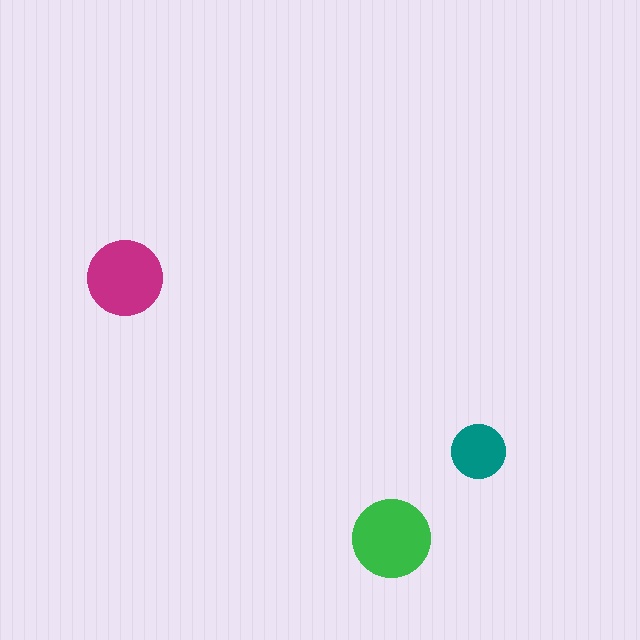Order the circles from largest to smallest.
the green one, the magenta one, the teal one.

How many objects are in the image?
There are 3 objects in the image.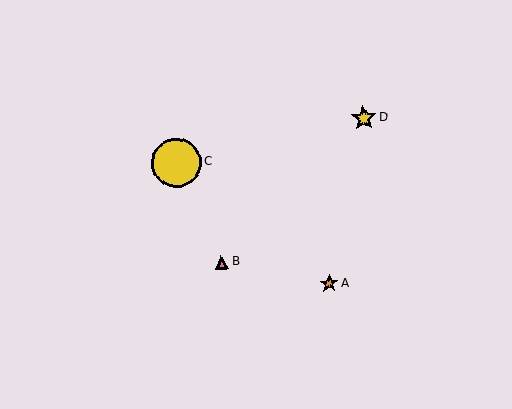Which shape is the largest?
The yellow circle (labeled C) is the largest.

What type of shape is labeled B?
Shape B is a pink triangle.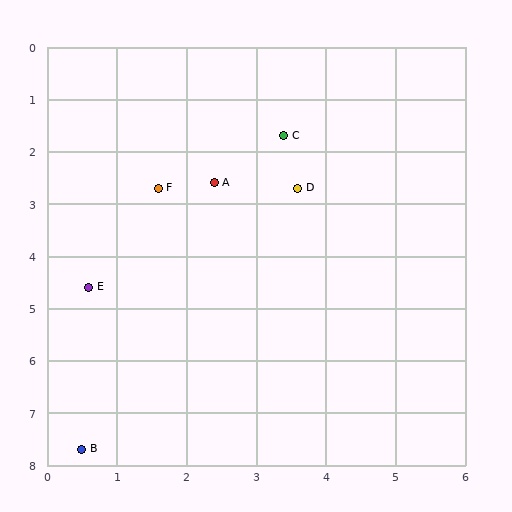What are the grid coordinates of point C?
Point C is at approximately (3.4, 1.7).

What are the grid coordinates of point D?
Point D is at approximately (3.6, 2.7).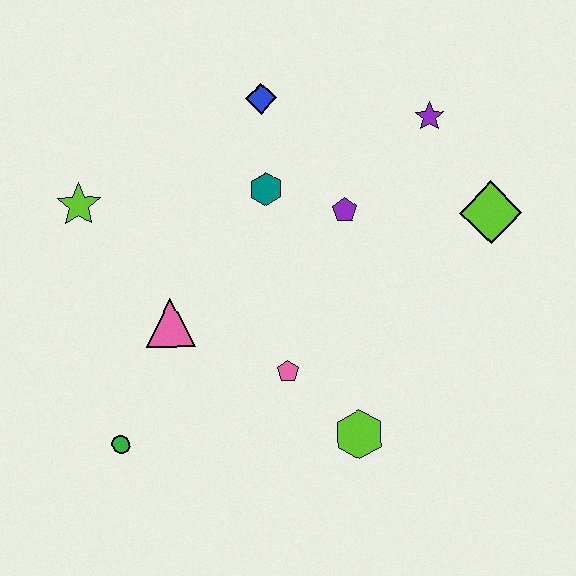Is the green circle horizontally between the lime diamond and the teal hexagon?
No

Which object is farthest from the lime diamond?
The green circle is farthest from the lime diamond.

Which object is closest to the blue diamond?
The teal hexagon is closest to the blue diamond.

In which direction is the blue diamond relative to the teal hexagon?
The blue diamond is above the teal hexagon.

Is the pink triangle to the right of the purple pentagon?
No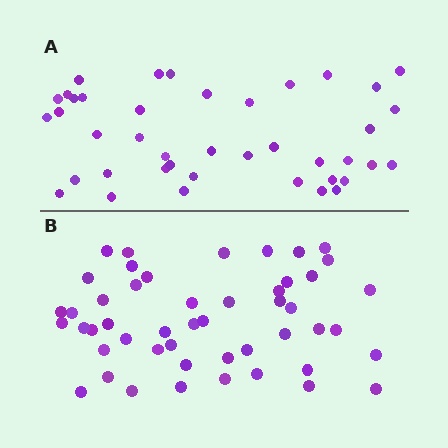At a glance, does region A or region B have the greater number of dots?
Region B (the bottom region) has more dots.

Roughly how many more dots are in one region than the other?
Region B has roughly 8 or so more dots than region A.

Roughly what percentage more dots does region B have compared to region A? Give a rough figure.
About 20% more.